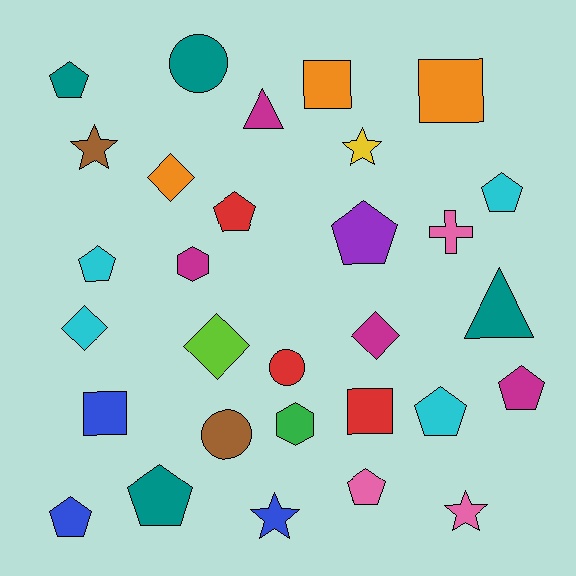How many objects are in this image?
There are 30 objects.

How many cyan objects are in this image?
There are 4 cyan objects.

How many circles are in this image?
There are 3 circles.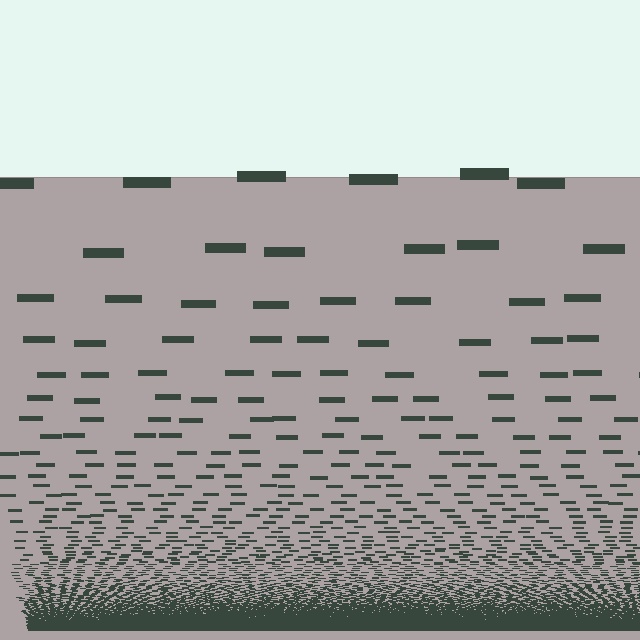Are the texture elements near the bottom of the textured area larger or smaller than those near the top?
Smaller. The gradient is inverted — elements near the bottom are smaller and denser.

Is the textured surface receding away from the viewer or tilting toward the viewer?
The surface appears to tilt toward the viewer. Texture elements get larger and sparser toward the top.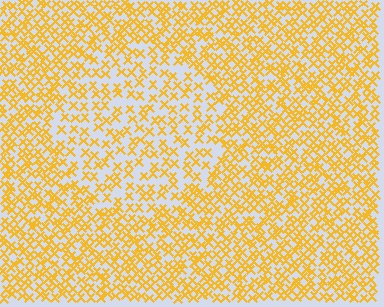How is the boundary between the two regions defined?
The boundary is defined by a change in element density (approximately 1.7x ratio). All elements are the same color, size, and shape.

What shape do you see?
I see a circle.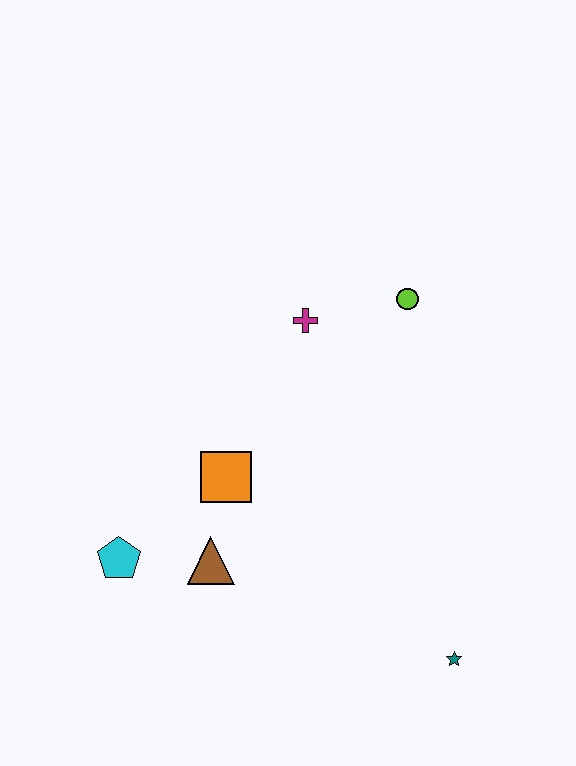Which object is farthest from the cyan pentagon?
The lime circle is farthest from the cyan pentagon.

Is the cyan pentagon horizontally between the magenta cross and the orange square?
No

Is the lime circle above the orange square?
Yes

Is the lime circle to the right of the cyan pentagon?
Yes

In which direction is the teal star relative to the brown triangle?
The teal star is to the right of the brown triangle.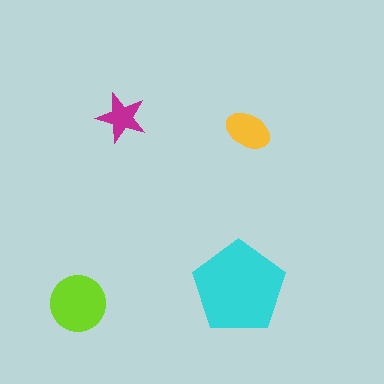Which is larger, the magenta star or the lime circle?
The lime circle.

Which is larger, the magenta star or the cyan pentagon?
The cyan pentagon.